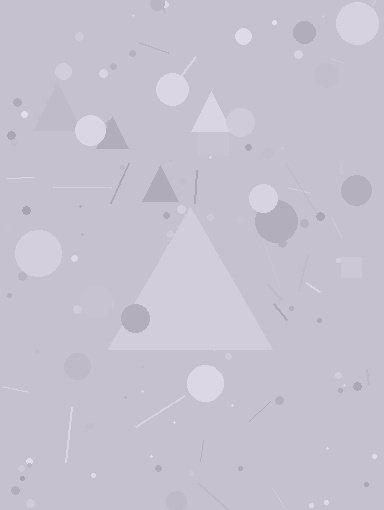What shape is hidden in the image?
A triangle is hidden in the image.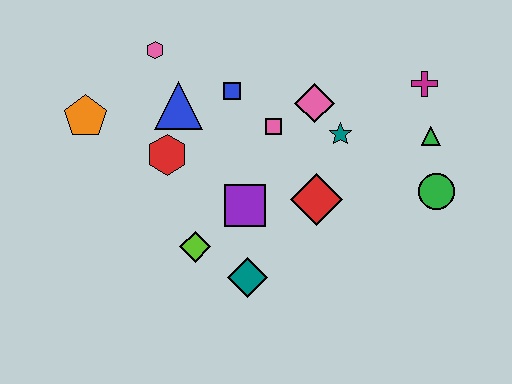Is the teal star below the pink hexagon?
Yes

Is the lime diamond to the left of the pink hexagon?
No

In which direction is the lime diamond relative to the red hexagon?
The lime diamond is below the red hexagon.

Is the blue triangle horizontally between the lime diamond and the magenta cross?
No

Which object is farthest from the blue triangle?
The green circle is farthest from the blue triangle.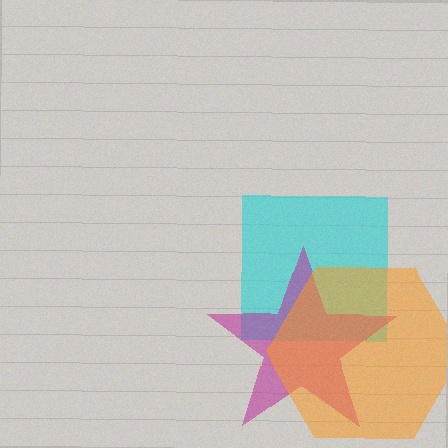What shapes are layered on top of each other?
The layered shapes are: a cyan square, a magenta star, an orange hexagon.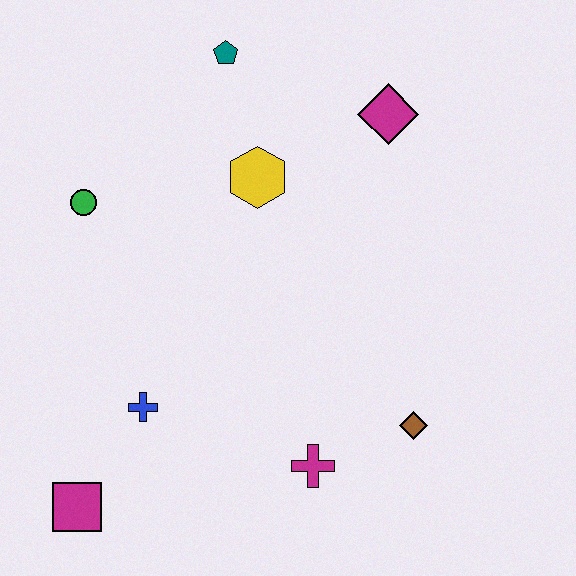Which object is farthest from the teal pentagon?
The magenta square is farthest from the teal pentagon.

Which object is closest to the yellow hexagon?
The teal pentagon is closest to the yellow hexagon.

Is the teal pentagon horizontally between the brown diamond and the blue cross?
Yes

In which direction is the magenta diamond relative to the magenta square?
The magenta diamond is above the magenta square.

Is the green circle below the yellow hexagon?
Yes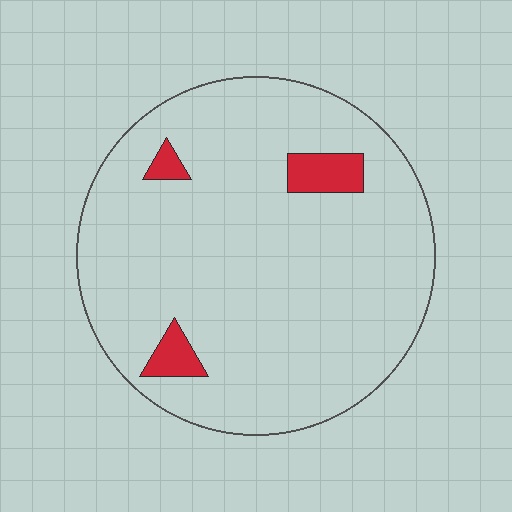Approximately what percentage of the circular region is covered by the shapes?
Approximately 5%.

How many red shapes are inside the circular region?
3.